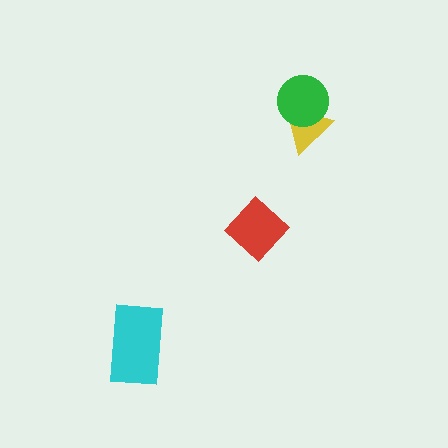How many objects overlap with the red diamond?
0 objects overlap with the red diamond.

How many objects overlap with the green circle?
1 object overlaps with the green circle.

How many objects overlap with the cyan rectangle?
0 objects overlap with the cyan rectangle.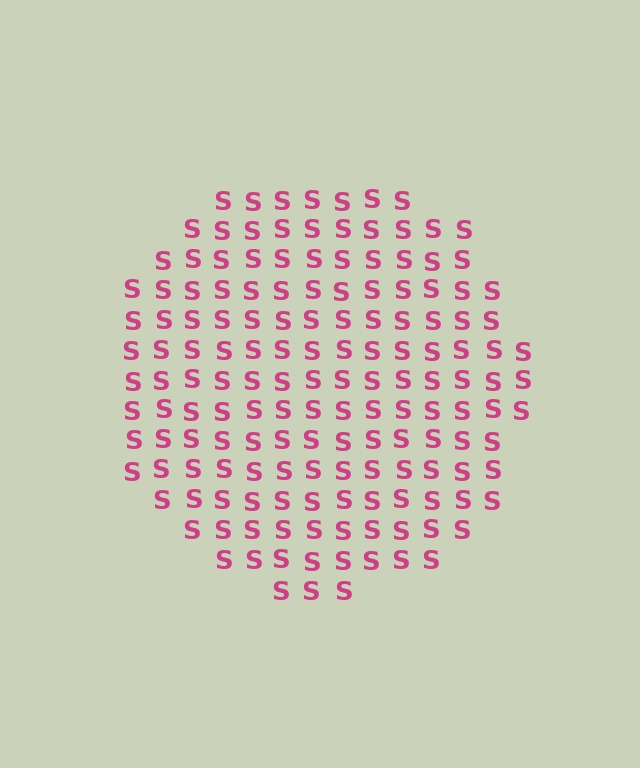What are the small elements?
The small elements are letter S's.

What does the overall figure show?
The overall figure shows a circle.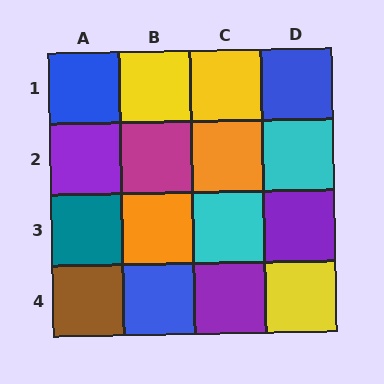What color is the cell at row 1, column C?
Yellow.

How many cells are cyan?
2 cells are cyan.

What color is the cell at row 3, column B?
Orange.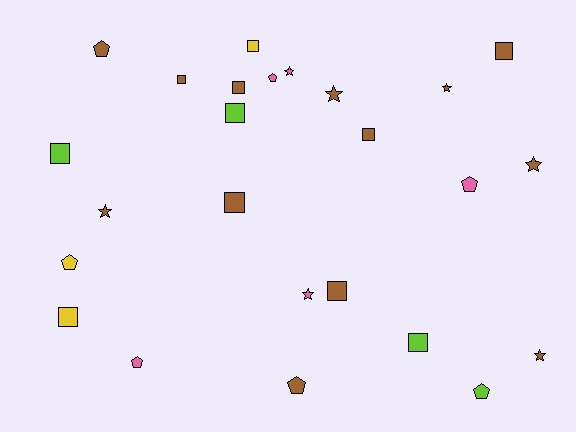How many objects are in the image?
There are 25 objects.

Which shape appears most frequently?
Square, with 11 objects.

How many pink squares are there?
There are no pink squares.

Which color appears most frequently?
Brown, with 13 objects.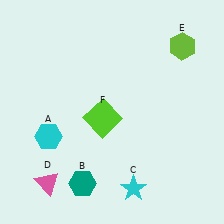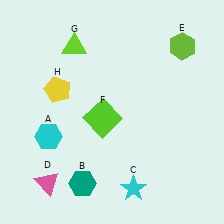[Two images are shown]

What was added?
A lime triangle (G), a yellow pentagon (H) were added in Image 2.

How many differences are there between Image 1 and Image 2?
There are 2 differences between the two images.